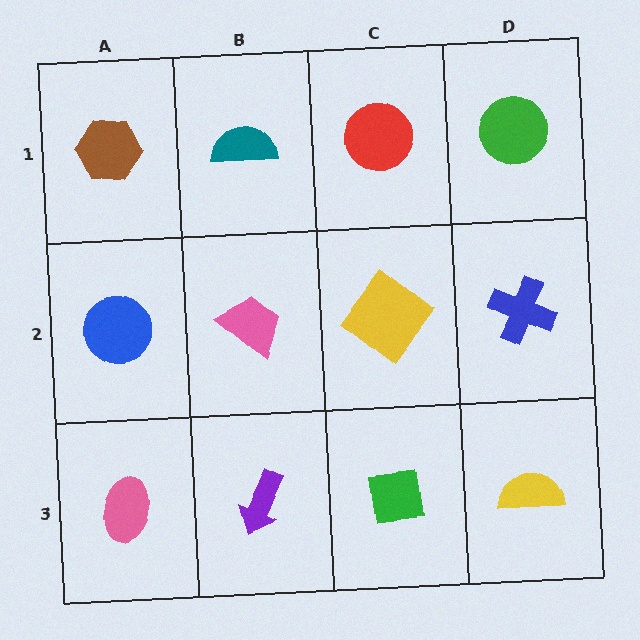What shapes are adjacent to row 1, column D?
A blue cross (row 2, column D), a red circle (row 1, column C).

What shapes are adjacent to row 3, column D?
A blue cross (row 2, column D), a green square (row 3, column C).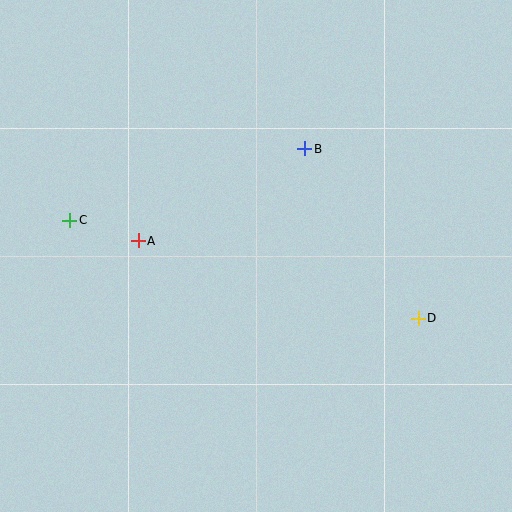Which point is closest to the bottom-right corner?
Point D is closest to the bottom-right corner.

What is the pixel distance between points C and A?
The distance between C and A is 72 pixels.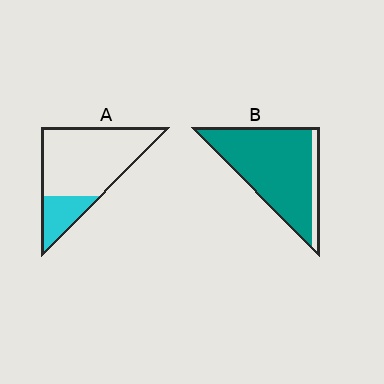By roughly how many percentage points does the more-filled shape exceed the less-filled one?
By roughly 65 percentage points (B over A).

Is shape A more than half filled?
No.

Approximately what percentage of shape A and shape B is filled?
A is approximately 20% and B is approximately 90%.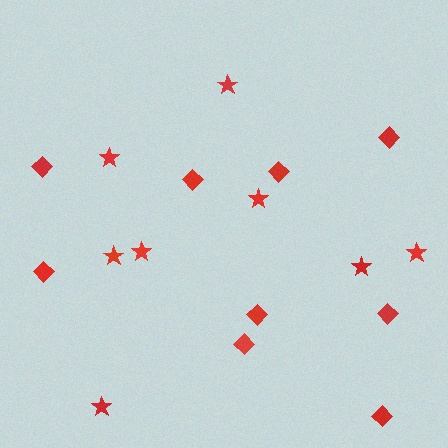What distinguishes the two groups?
There are 2 groups: one group of diamonds (9) and one group of stars (8).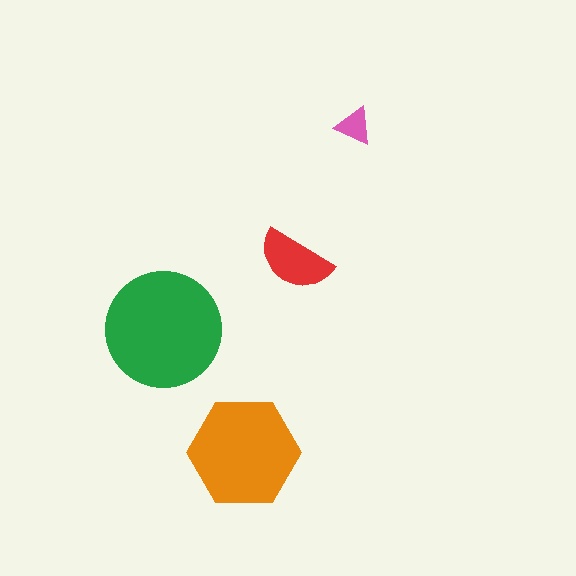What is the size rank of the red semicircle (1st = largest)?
3rd.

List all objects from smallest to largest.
The pink triangle, the red semicircle, the orange hexagon, the green circle.